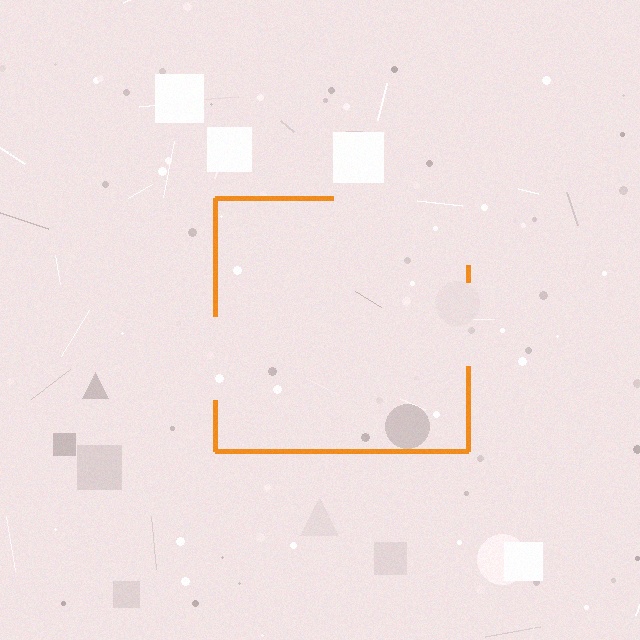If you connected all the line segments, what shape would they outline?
They would outline a square.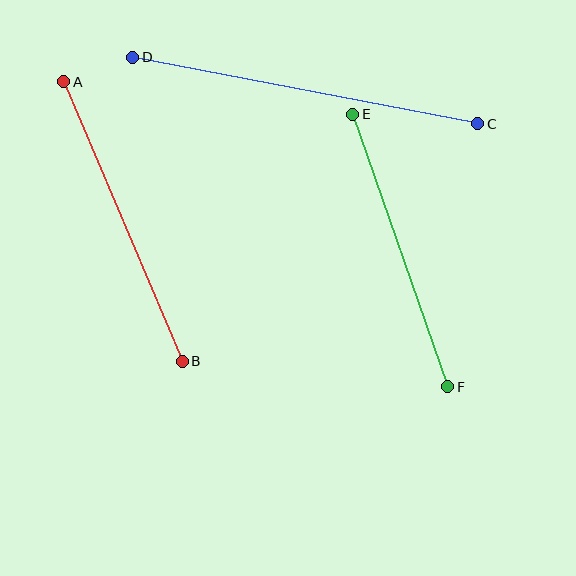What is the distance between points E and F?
The distance is approximately 289 pixels.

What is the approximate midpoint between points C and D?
The midpoint is at approximately (305, 90) pixels.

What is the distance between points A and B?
The distance is approximately 303 pixels.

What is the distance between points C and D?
The distance is approximately 352 pixels.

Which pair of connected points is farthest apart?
Points C and D are farthest apart.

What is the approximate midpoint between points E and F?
The midpoint is at approximately (400, 251) pixels.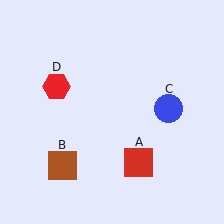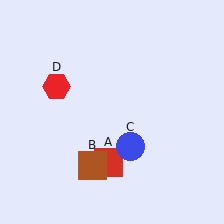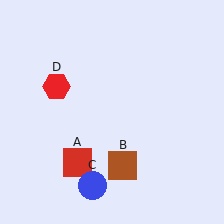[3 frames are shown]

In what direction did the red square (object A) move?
The red square (object A) moved left.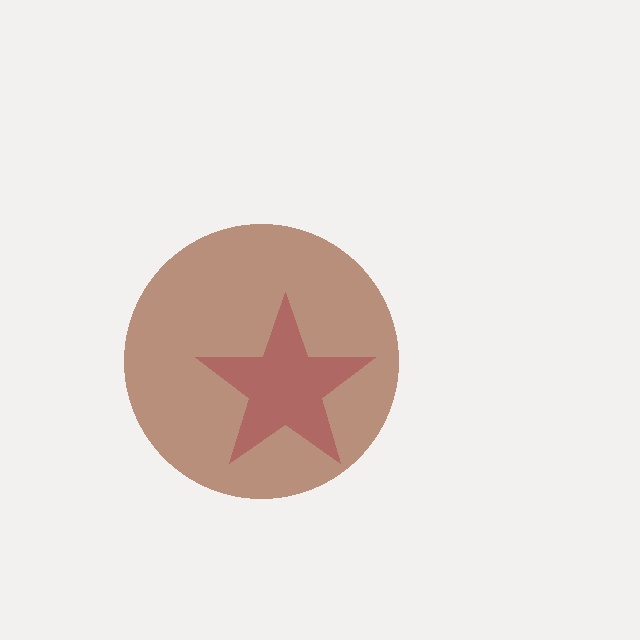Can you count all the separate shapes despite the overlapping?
Yes, there are 2 separate shapes.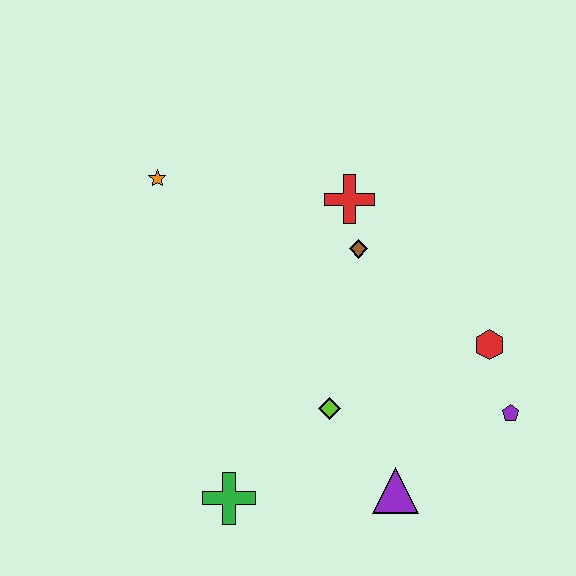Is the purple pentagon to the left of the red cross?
No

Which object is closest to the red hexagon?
The purple pentagon is closest to the red hexagon.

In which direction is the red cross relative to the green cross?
The red cross is above the green cross.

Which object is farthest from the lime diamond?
The orange star is farthest from the lime diamond.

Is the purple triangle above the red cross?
No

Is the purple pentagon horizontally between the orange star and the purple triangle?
No